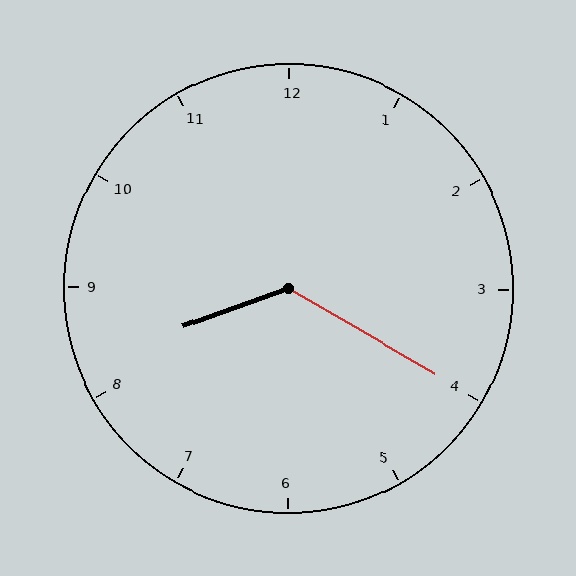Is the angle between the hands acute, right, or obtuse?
It is obtuse.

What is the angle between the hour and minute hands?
Approximately 130 degrees.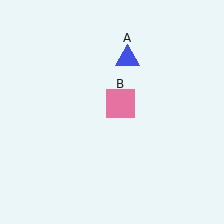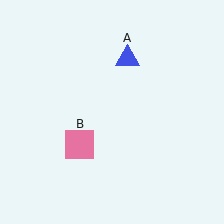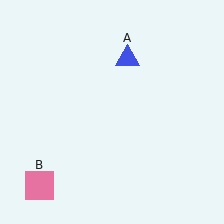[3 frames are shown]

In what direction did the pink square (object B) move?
The pink square (object B) moved down and to the left.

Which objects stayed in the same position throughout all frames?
Blue triangle (object A) remained stationary.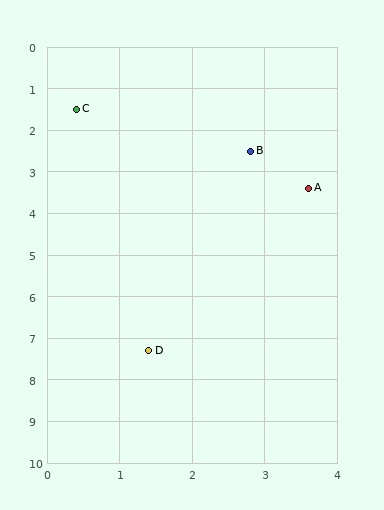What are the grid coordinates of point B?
Point B is at approximately (2.8, 2.5).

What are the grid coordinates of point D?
Point D is at approximately (1.4, 7.3).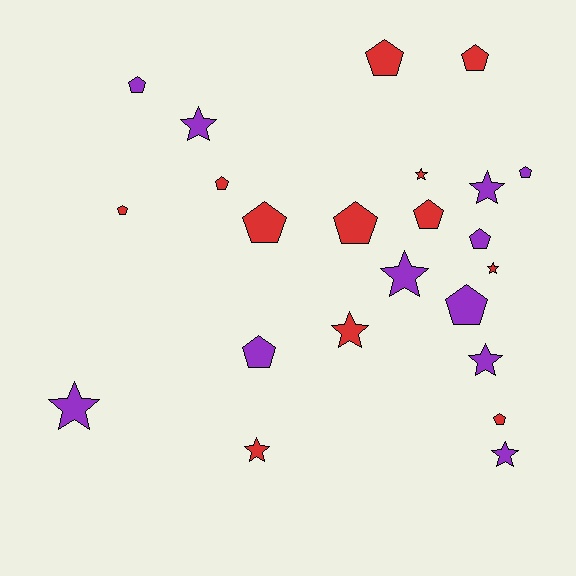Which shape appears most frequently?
Pentagon, with 13 objects.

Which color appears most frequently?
Red, with 12 objects.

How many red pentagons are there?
There are 8 red pentagons.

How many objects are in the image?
There are 23 objects.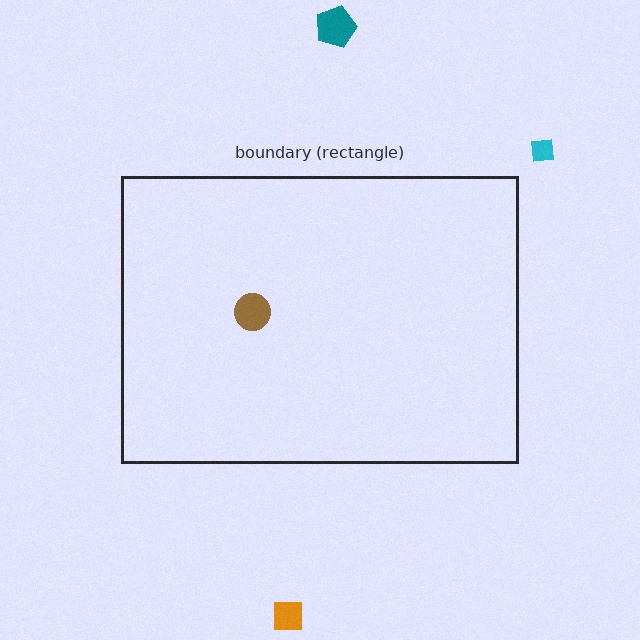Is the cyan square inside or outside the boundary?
Outside.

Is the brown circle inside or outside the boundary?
Inside.